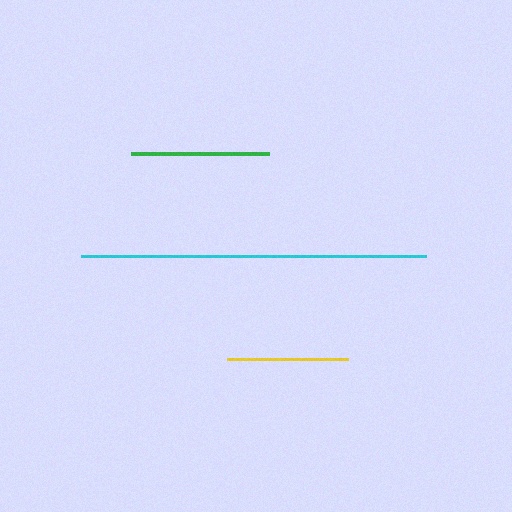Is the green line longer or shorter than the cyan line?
The cyan line is longer than the green line.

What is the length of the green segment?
The green segment is approximately 138 pixels long.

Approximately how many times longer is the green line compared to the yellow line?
The green line is approximately 1.1 times the length of the yellow line.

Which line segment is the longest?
The cyan line is the longest at approximately 346 pixels.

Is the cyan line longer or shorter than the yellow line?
The cyan line is longer than the yellow line.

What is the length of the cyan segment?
The cyan segment is approximately 346 pixels long.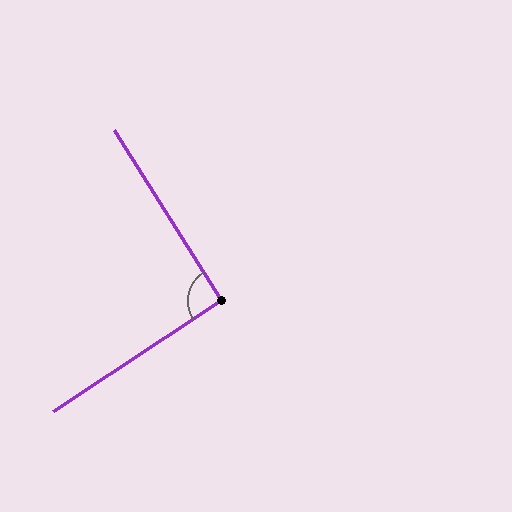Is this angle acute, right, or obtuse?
It is approximately a right angle.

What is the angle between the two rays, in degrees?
Approximately 91 degrees.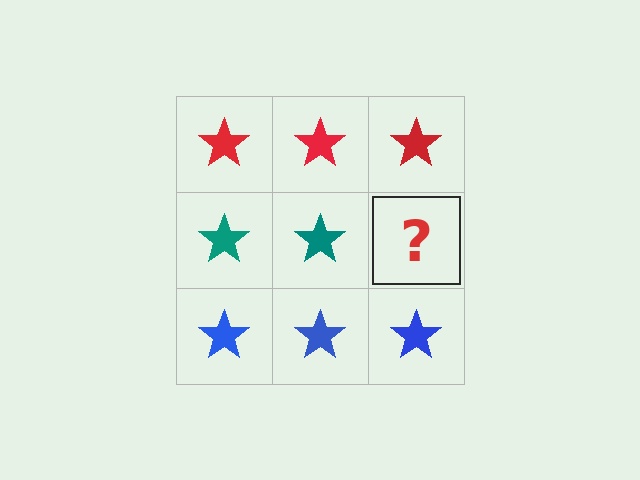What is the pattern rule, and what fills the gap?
The rule is that each row has a consistent color. The gap should be filled with a teal star.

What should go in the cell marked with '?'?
The missing cell should contain a teal star.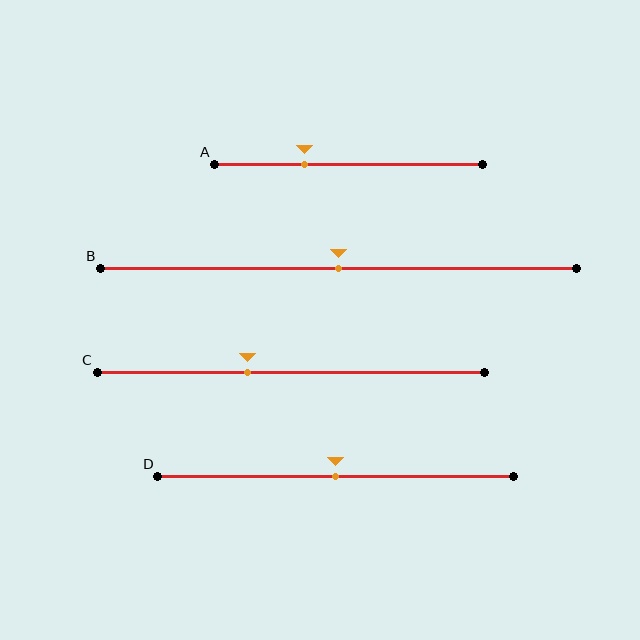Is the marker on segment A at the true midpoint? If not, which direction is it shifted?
No, the marker on segment A is shifted to the left by about 16% of the segment length.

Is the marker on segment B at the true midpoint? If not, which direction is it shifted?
Yes, the marker on segment B is at the true midpoint.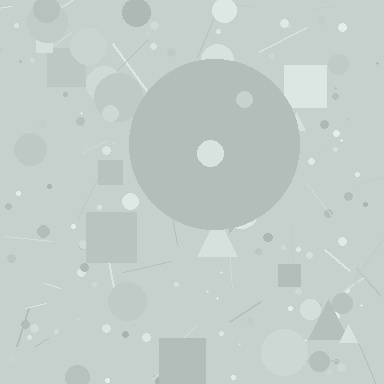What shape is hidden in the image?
A circle is hidden in the image.